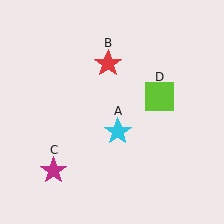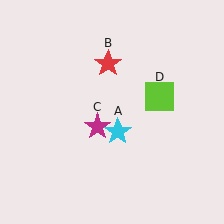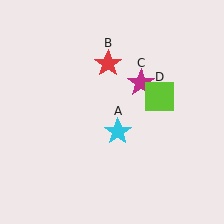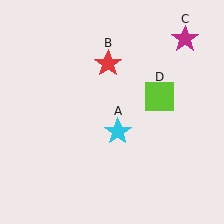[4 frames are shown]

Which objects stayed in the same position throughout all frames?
Cyan star (object A) and red star (object B) and lime square (object D) remained stationary.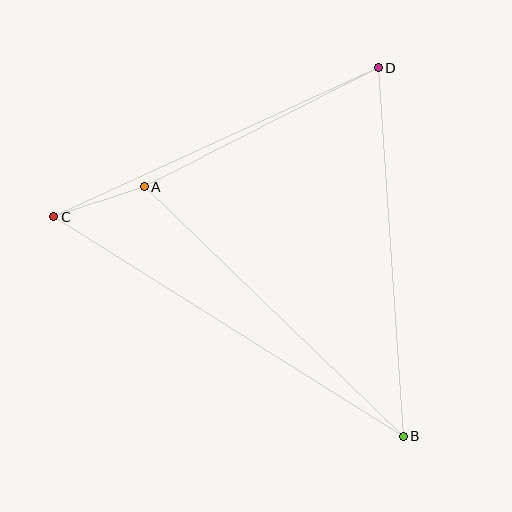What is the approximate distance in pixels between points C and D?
The distance between C and D is approximately 357 pixels.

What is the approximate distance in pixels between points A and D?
The distance between A and D is approximately 262 pixels.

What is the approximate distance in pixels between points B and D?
The distance between B and D is approximately 369 pixels.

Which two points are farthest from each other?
Points B and C are farthest from each other.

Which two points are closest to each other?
Points A and C are closest to each other.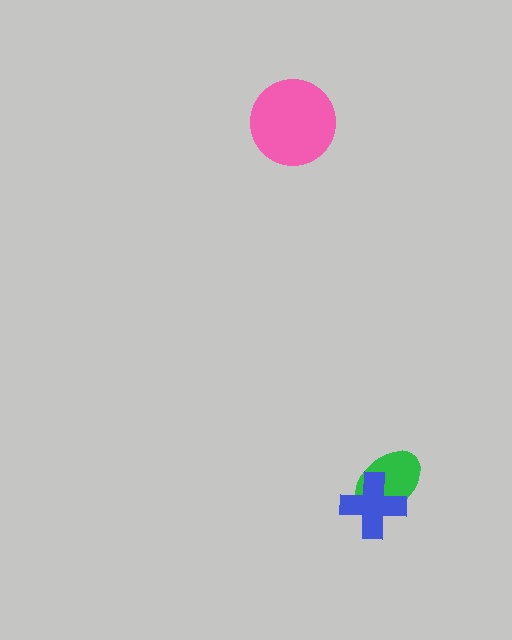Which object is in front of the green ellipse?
The blue cross is in front of the green ellipse.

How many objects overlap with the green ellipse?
1 object overlaps with the green ellipse.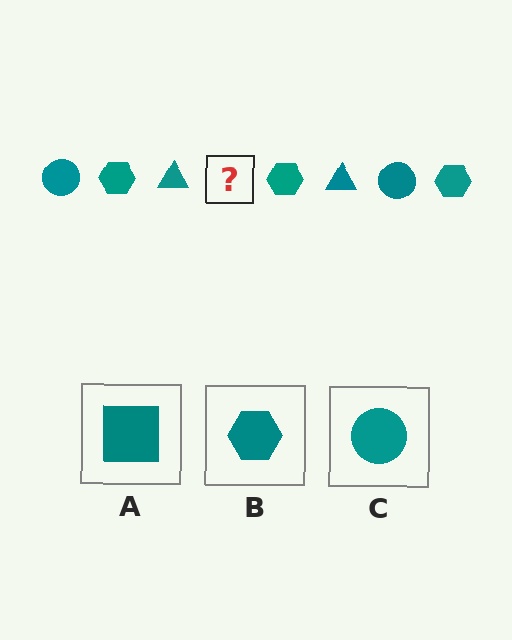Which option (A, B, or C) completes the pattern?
C.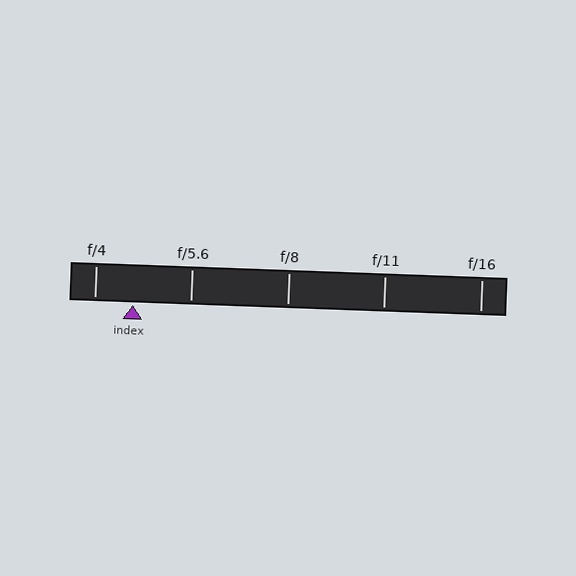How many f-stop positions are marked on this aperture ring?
There are 5 f-stop positions marked.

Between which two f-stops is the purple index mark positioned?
The index mark is between f/4 and f/5.6.